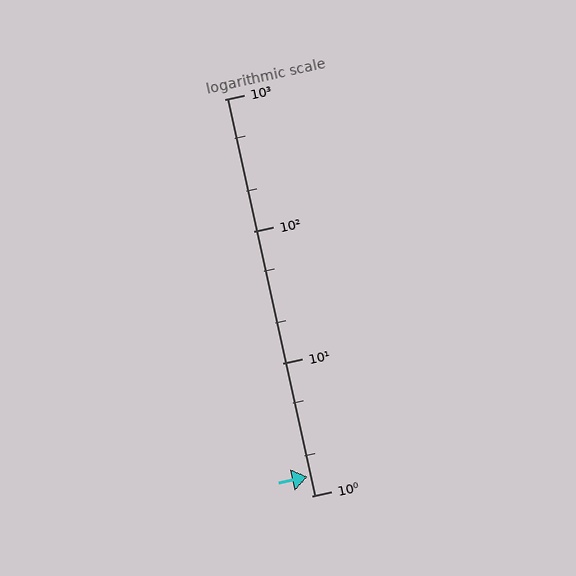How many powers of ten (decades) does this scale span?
The scale spans 3 decades, from 1 to 1000.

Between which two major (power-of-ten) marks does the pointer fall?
The pointer is between 1 and 10.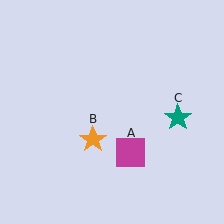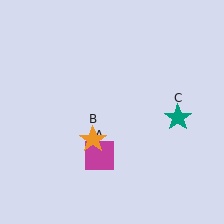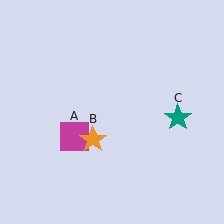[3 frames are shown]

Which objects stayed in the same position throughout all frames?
Orange star (object B) and teal star (object C) remained stationary.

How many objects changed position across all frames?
1 object changed position: magenta square (object A).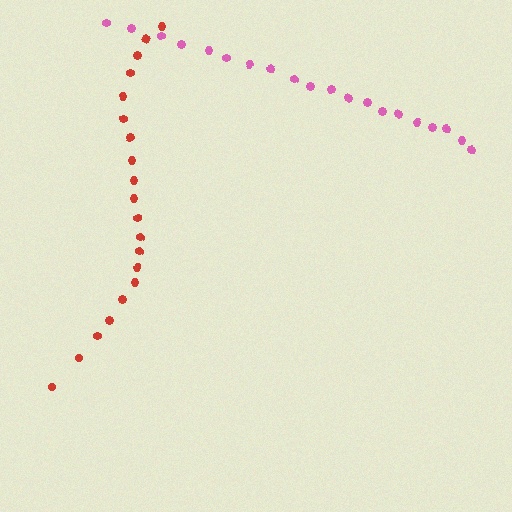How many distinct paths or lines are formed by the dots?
There are 2 distinct paths.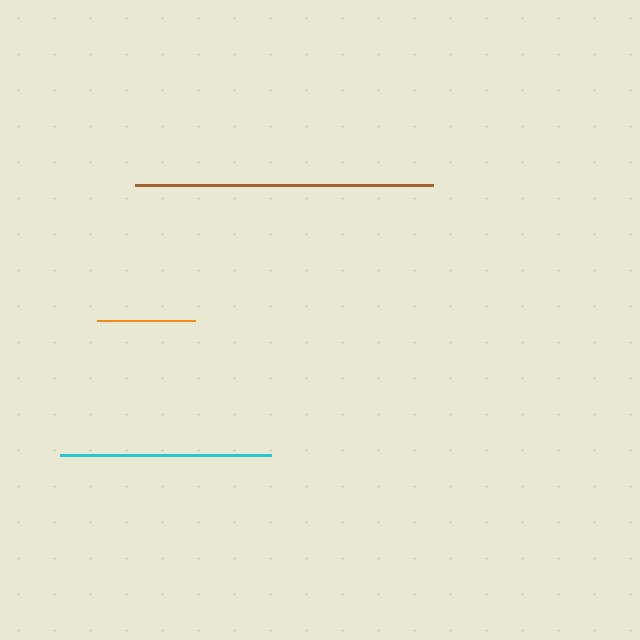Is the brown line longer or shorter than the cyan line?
The brown line is longer than the cyan line.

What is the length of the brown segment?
The brown segment is approximately 298 pixels long.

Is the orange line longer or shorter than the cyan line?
The cyan line is longer than the orange line.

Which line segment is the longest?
The brown line is the longest at approximately 298 pixels.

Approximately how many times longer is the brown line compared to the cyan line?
The brown line is approximately 1.4 times the length of the cyan line.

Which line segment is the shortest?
The orange line is the shortest at approximately 98 pixels.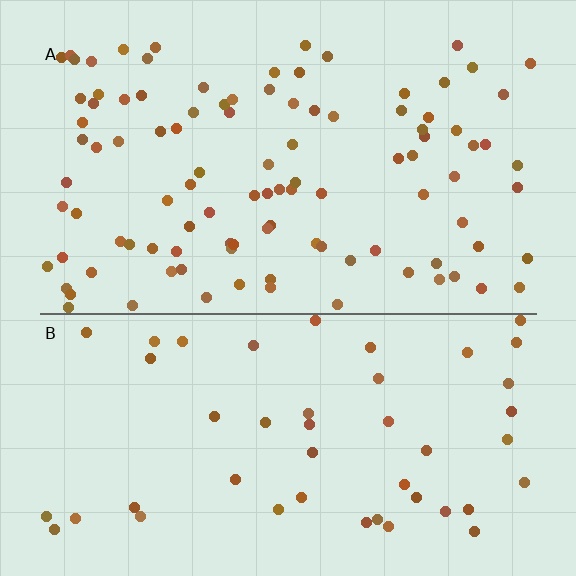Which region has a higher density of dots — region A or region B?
A (the top).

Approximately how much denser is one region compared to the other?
Approximately 2.2× — region A over region B.